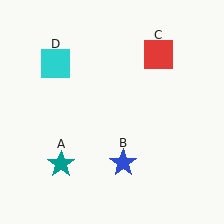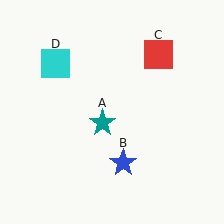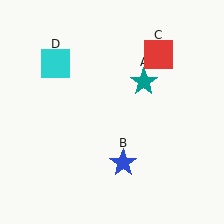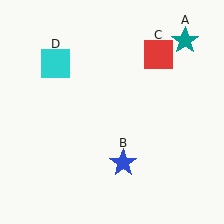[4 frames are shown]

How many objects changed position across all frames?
1 object changed position: teal star (object A).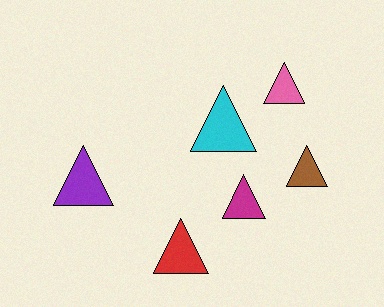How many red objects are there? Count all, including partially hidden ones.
There is 1 red object.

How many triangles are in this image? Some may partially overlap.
There are 6 triangles.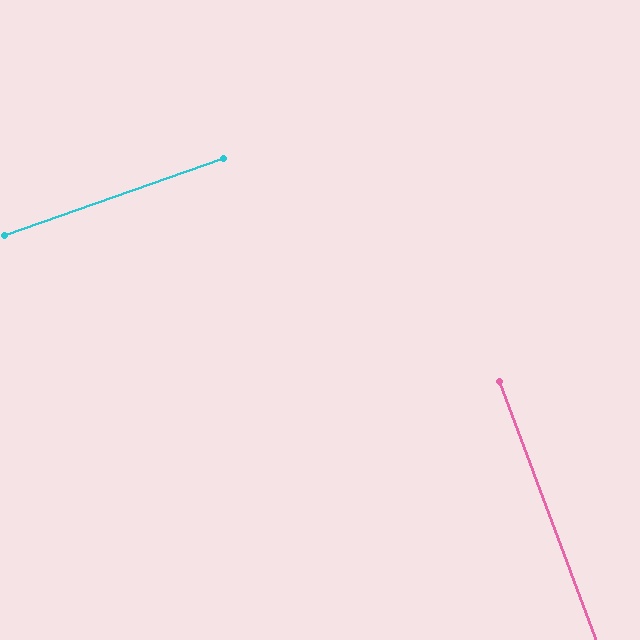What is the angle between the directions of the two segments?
Approximately 89 degrees.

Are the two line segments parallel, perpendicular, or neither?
Perpendicular — they meet at approximately 89°.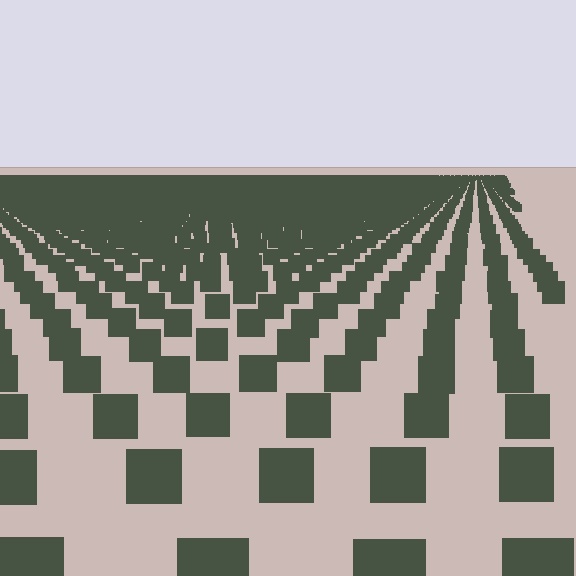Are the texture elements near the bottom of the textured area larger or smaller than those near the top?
Larger. Near the bottom, elements are closer to the viewer and appear at a bigger on-screen size.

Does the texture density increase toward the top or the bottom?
Density increases toward the top.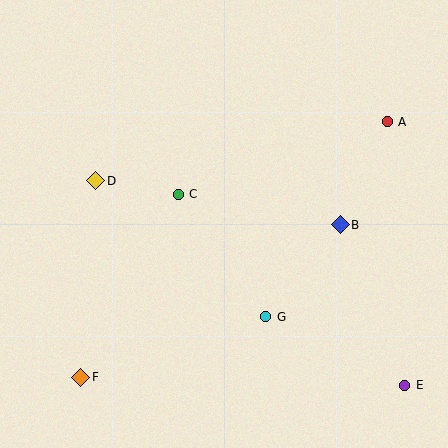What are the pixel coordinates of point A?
Point A is at (387, 122).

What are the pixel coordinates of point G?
Point G is at (266, 317).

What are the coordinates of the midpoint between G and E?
The midpoint between G and E is at (335, 351).